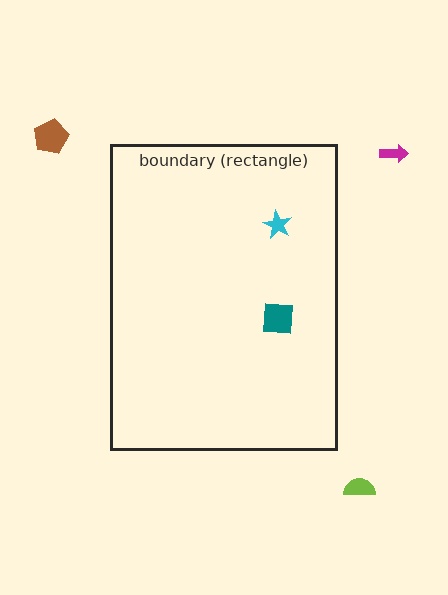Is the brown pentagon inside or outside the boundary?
Outside.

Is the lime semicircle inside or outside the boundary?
Outside.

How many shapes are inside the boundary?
2 inside, 3 outside.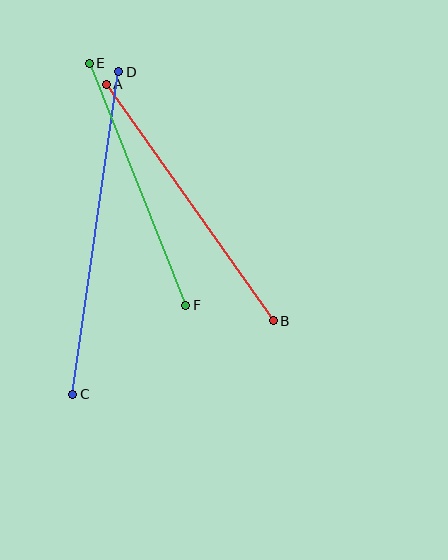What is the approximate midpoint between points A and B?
The midpoint is at approximately (190, 202) pixels.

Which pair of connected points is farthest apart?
Points C and D are farthest apart.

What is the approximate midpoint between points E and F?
The midpoint is at approximately (137, 184) pixels.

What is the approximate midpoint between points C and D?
The midpoint is at approximately (96, 233) pixels.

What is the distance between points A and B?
The distance is approximately 290 pixels.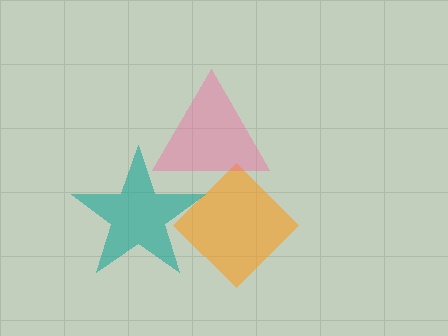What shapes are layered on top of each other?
The layered shapes are: an orange diamond, a teal star, a pink triangle.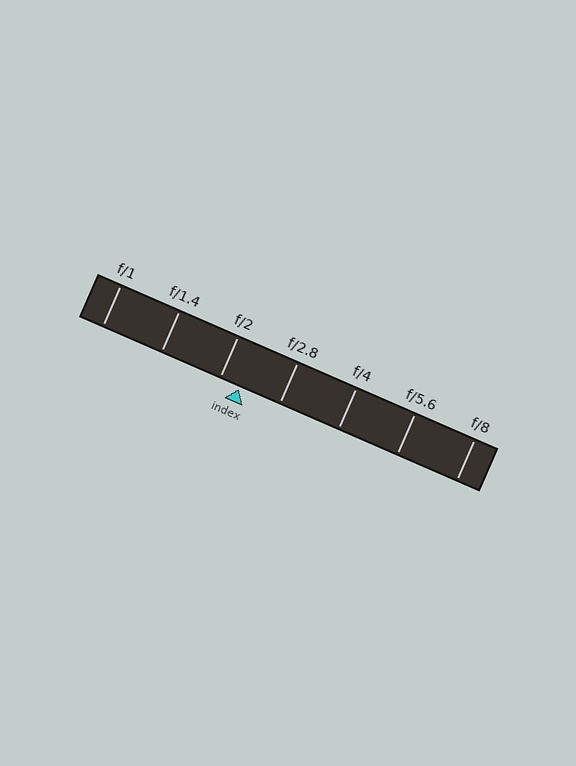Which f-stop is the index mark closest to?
The index mark is closest to f/2.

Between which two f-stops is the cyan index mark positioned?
The index mark is between f/2 and f/2.8.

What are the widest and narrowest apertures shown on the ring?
The widest aperture shown is f/1 and the narrowest is f/8.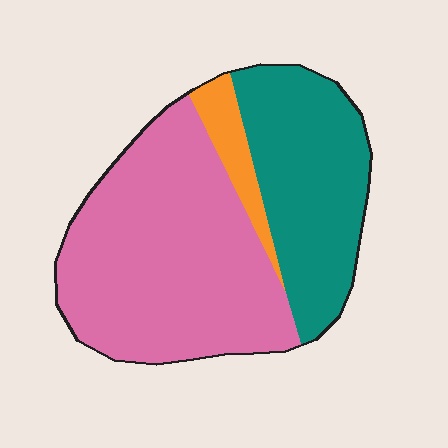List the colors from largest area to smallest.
From largest to smallest: pink, teal, orange.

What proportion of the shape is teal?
Teal takes up between a third and a half of the shape.